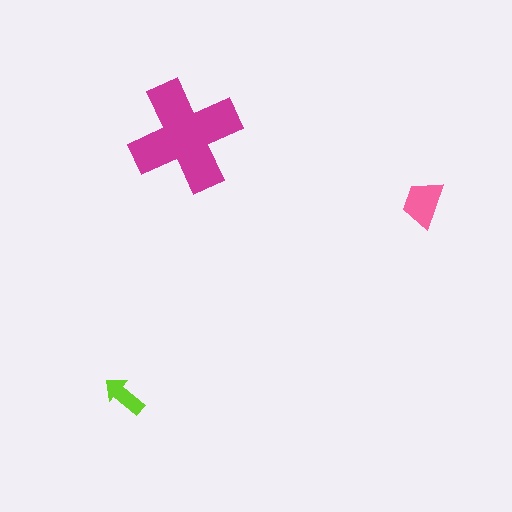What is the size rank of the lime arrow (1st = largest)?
3rd.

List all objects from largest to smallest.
The magenta cross, the pink trapezoid, the lime arrow.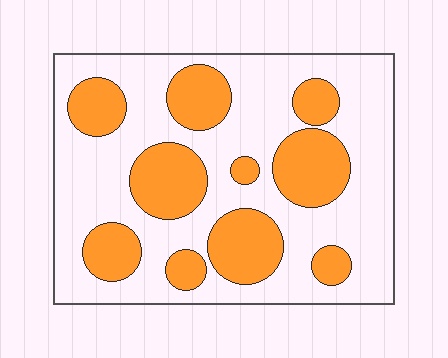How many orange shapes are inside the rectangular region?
10.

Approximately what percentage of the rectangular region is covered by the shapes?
Approximately 35%.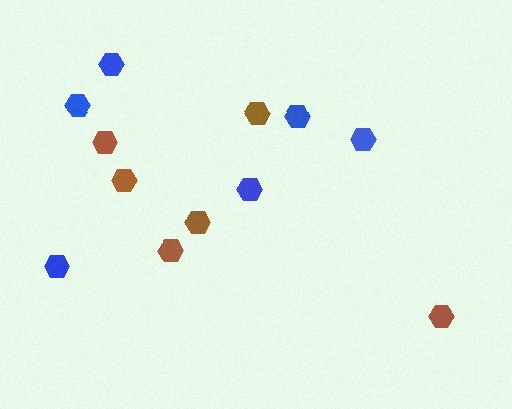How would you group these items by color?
There are 2 groups: one group of blue hexagons (6) and one group of brown hexagons (6).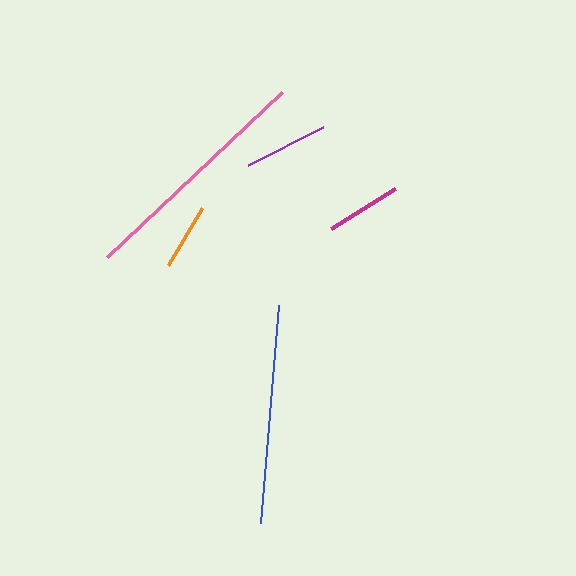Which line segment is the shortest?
The orange line is the shortest at approximately 66 pixels.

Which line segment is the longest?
The pink line is the longest at approximately 241 pixels.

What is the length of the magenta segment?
The magenta segment is approximately 76 pixels long.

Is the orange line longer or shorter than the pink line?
The pink line is longer than the orange line.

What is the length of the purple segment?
The purple segment is approximately 84 pixels long.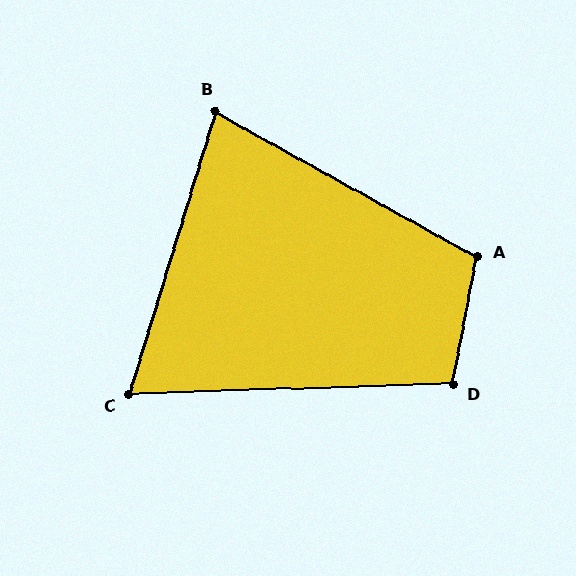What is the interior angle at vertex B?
Approximately 78 degrees (acute).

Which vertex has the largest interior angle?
A, at approximately 109 degrees.